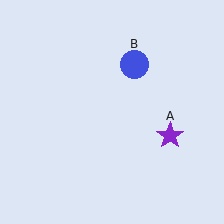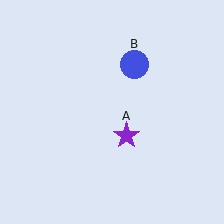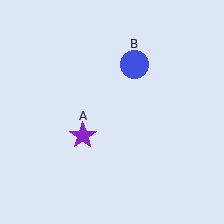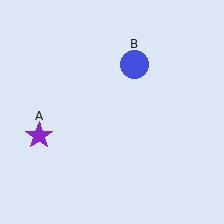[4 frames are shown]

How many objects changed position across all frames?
1 object changed position: purple star (object A).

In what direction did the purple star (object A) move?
The purple star (object A) moved left.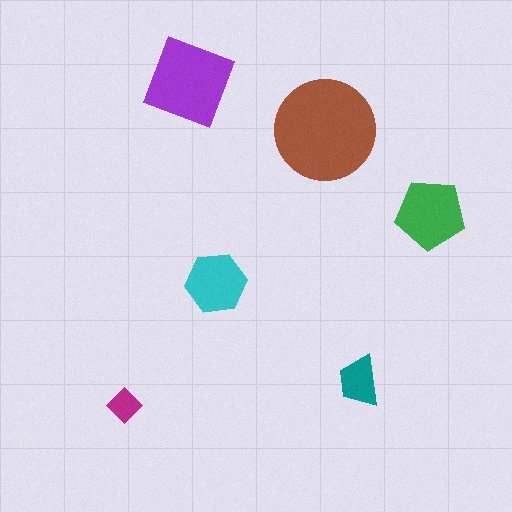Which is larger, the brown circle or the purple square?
The brown circle.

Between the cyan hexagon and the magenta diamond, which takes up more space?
The cyan hexagon.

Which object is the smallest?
The magenta diamond.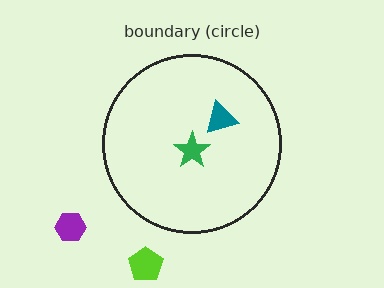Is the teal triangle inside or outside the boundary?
Inside.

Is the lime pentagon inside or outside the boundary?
Outside.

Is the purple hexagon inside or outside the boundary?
Outside.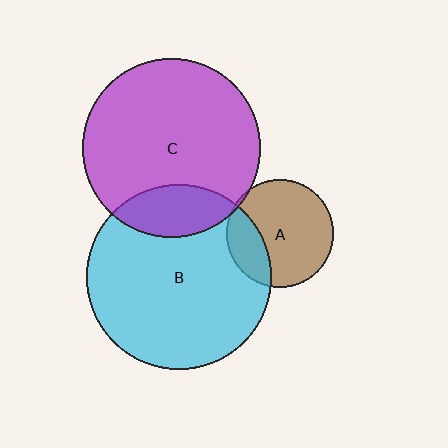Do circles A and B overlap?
Yes.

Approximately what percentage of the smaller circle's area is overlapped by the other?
Approximately 25%.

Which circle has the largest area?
Circle B (cyan).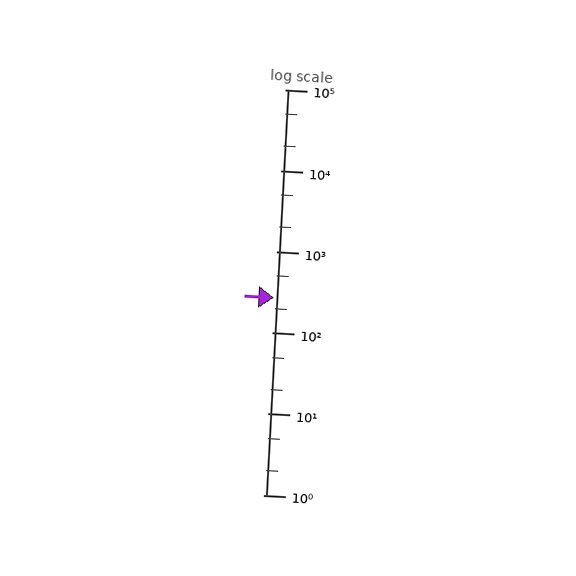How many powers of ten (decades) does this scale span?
The scale spans 5 decades, from 1 to 100000.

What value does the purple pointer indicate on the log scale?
The pointer indicates approximately 270.